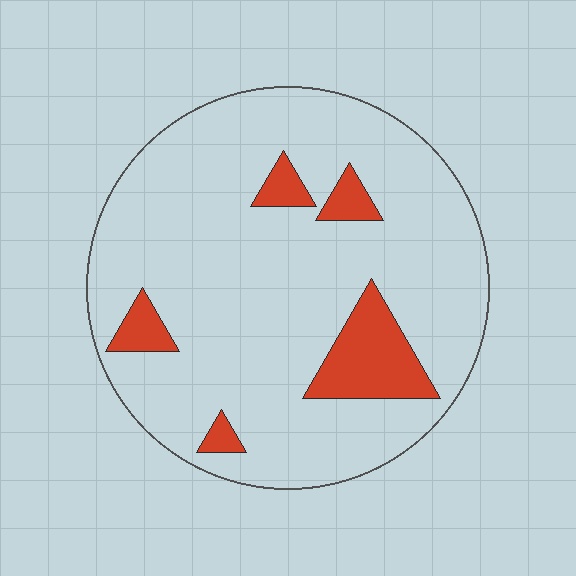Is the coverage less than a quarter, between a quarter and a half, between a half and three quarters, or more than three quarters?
Less than a quarter.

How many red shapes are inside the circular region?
5.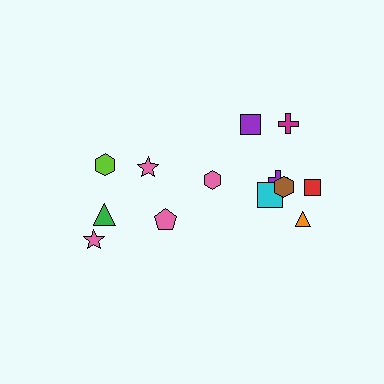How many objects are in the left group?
There are 5 objects.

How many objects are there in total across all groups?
There are 13 objects.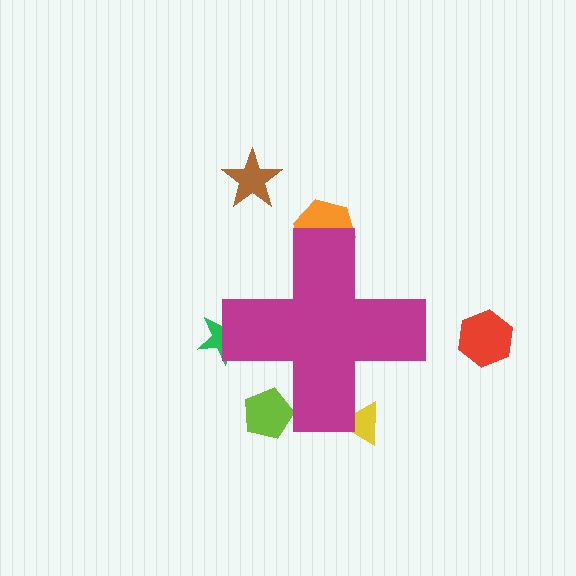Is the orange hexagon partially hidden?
Yes, the orange hexagon is partially hidden behind the magenta cross.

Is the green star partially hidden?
Yes, the green star is partially hidden behind the magenta cross.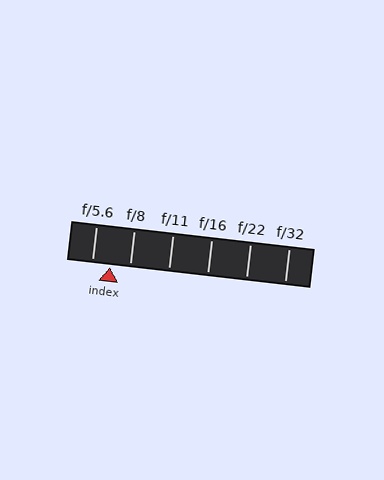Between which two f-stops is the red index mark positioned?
The index mark is between f/5.6 and f/8.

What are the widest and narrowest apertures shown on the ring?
The widest aperture shown is f/5.6 and the narrowest is f/32.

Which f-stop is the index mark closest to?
The index mark is closest to f/5.6.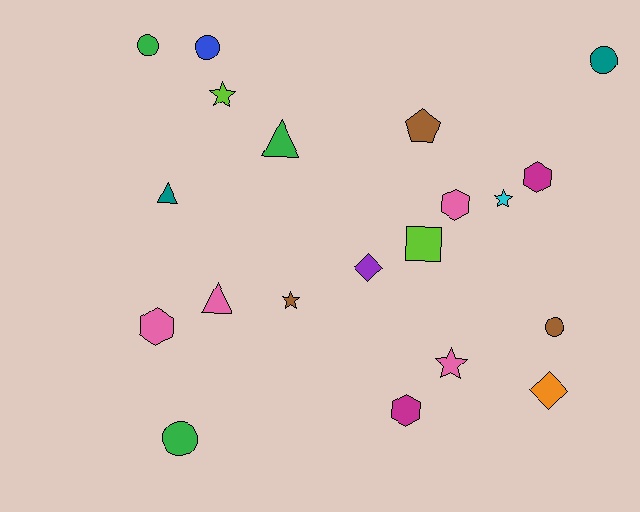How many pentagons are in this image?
There is 1 pentagon.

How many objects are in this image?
There are 20 objects.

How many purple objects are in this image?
There is 1 purple object.